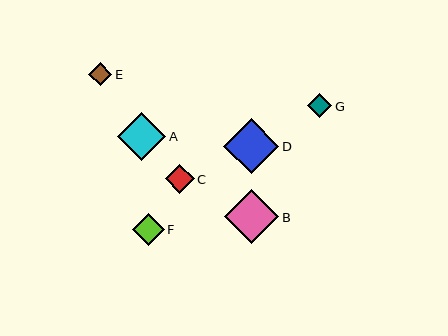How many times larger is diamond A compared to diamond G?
Diamond A is approximately 2.0 times the size of diamond G.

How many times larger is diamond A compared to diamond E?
Diamond A is approximately 2.0 times the size of diamond E.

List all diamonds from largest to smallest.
From largest to smallest: D, B, A, F, C, G, E.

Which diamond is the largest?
Diamond D is the largest with a size of approximately 55 pixels.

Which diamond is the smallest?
Diamond E is the smallest with a size of approximately 24 pixels.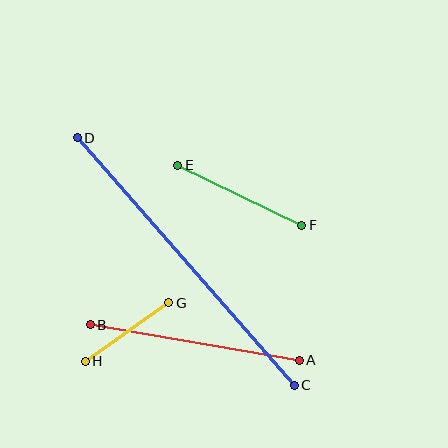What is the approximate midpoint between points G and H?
The midpoint is at approximately (127, 332) pixels.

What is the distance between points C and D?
The distance is approximately 329 pixels.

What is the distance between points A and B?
The distance is approximately 212 pixels.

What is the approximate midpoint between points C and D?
The midpoint is at approximately (186, 262) pixels.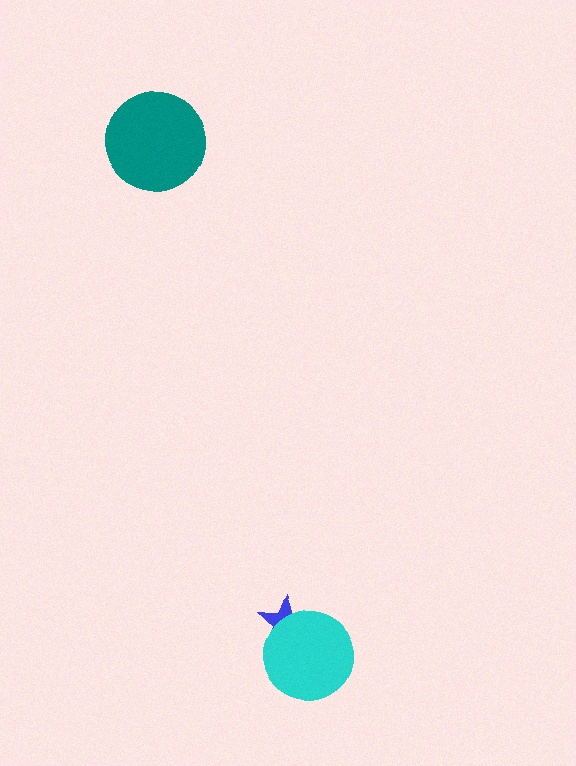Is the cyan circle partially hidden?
No, no other shape covers it.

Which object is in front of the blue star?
The cyan circle is in front of the blue star.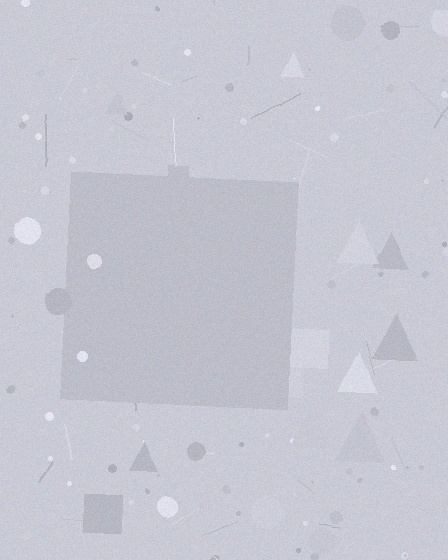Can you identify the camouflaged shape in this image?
The camouflaged shape is a square.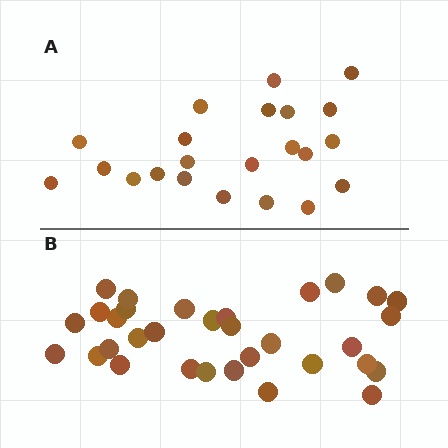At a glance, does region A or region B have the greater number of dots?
Region B (the bottom region) has more dots.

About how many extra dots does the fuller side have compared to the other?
Region B has roughly 10 or so more dots than region A.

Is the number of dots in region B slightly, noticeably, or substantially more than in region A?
Region B has substantially more. The ratio is roughly 1.5 to 1.